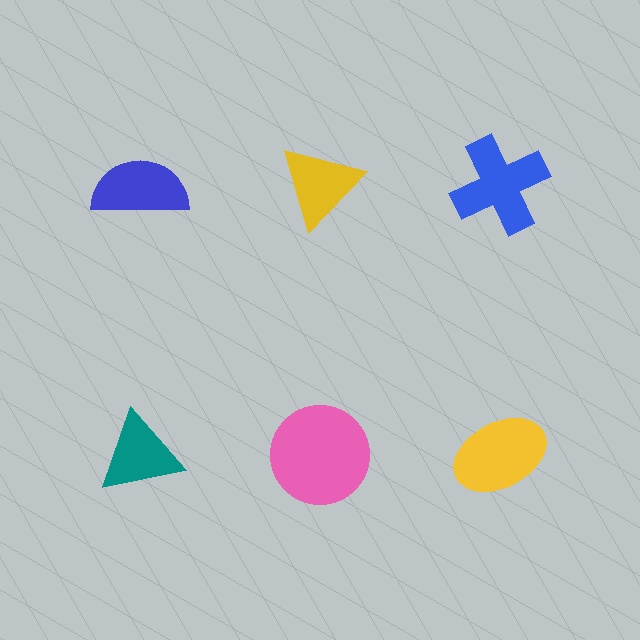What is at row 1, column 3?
A blue cross.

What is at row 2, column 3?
A yellow ellipse.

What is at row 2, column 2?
A pink circle.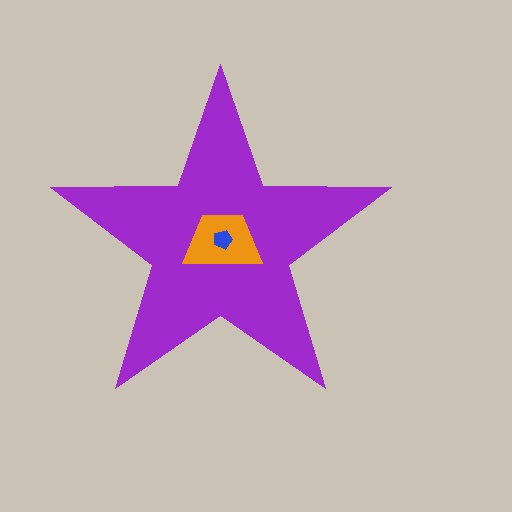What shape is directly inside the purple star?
The orange trapezoid.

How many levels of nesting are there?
3.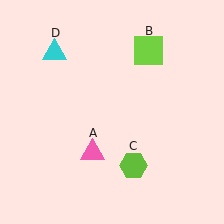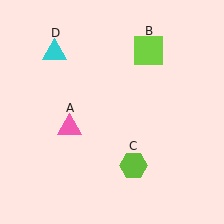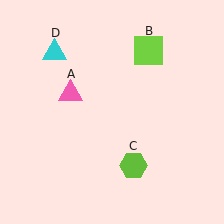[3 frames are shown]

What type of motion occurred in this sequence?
The pink triangle (object A) rotated clockwise around the center of the scene.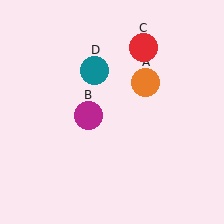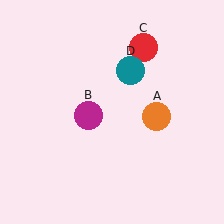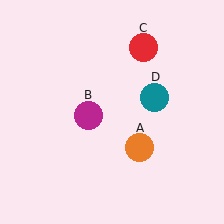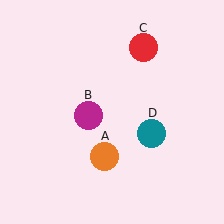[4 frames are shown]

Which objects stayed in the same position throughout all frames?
Magenta circle (object B) and red circle (object C) remained stationary.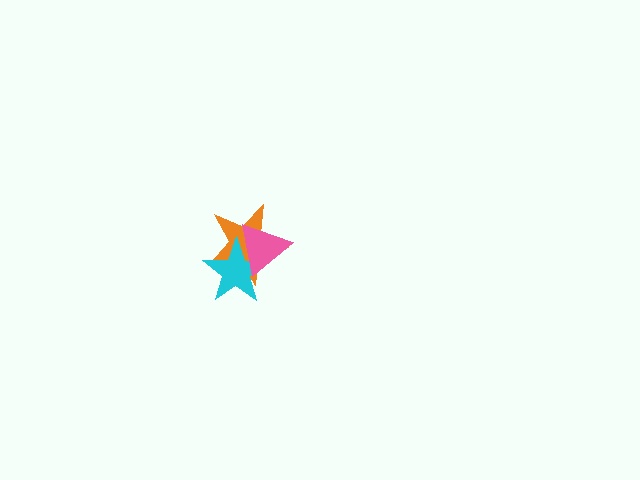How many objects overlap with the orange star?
2 objects overlap with the orange star.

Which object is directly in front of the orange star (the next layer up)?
The cyan star is directly in front of the orange star.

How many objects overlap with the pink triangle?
2 objects overlap with the pink triangle.